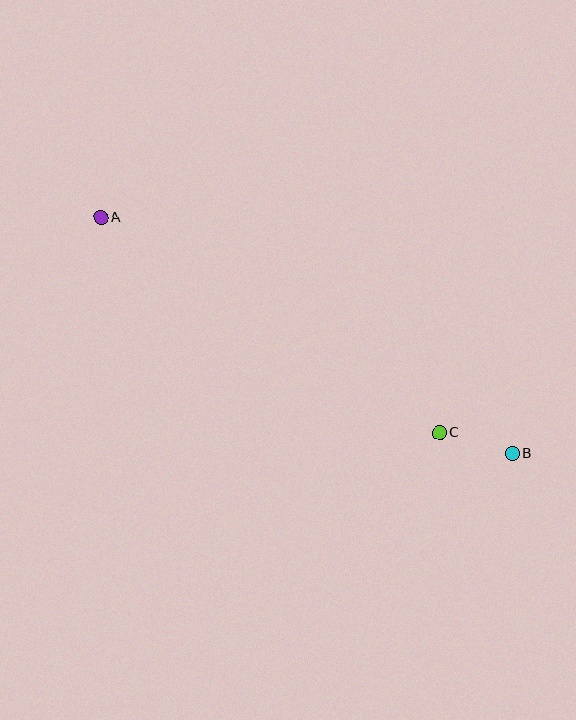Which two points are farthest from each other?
Points A and B are farthest from each other.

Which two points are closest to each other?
Points B and C are closest to each other.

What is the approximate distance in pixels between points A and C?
The distance between A and C is approximately 401 pixels.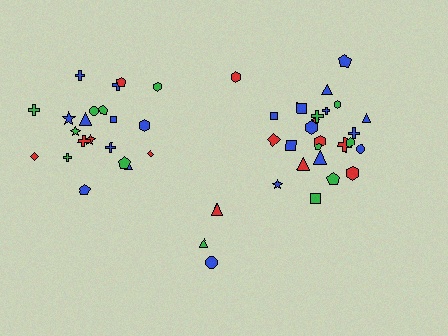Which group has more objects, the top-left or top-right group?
The top-right group.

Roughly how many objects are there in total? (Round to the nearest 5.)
Roughly 50 objects in total.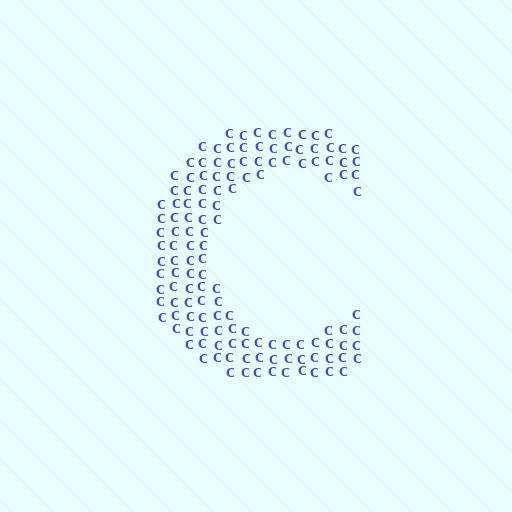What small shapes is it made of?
It is made of small letter C's.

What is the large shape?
The large shape is the letter C.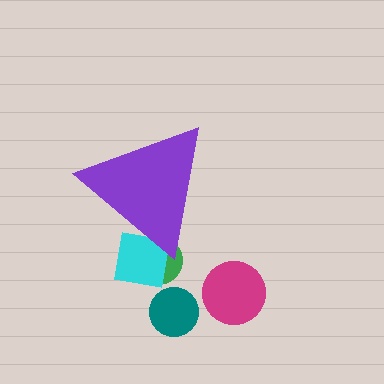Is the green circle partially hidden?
Yes, the green circle is partially hidden behind the purple triangle.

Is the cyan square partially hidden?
Yes, the cyan square is partially hidden behind the purple triangle.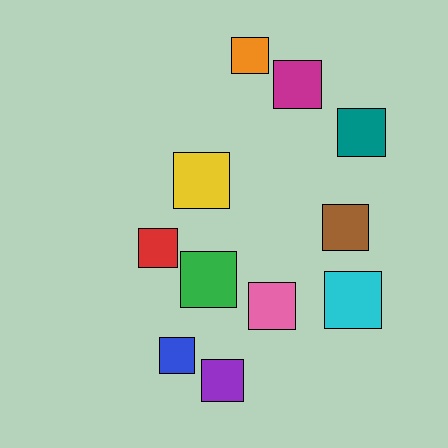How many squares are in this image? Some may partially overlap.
There are 11 squares.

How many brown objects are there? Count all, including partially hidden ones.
There is 1 brown object.